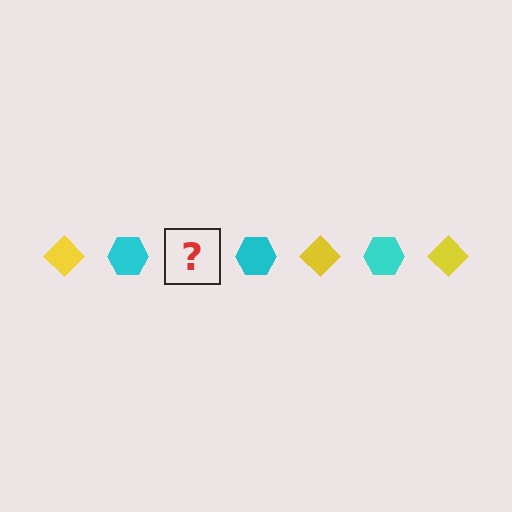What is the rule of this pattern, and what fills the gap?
The rule is that the pattern alternates between yellow diamond and cyan hexagon. The gap should be filled with a yellow diamond.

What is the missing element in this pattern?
The missing element is a yellow diamond.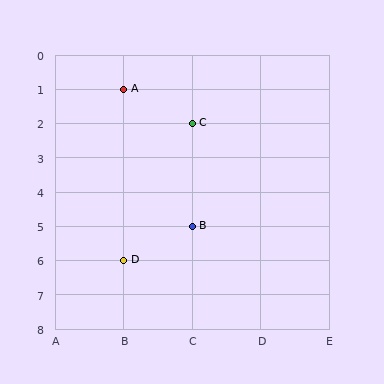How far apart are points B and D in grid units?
Points B and D are 1 column and 1 row apart (about 1.4 grid units diagonally).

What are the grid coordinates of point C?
Point C is at grid coordinates (C, 2).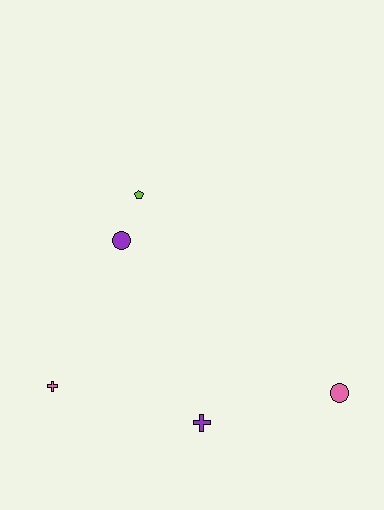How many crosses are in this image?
There are 2 crosses.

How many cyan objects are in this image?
There are no cyan objects.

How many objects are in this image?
There are 5 objects.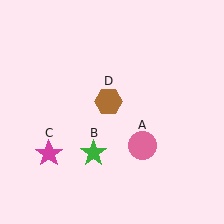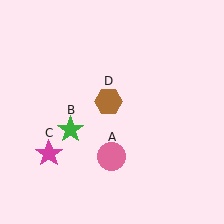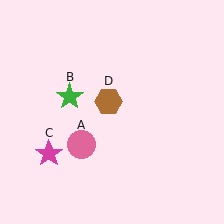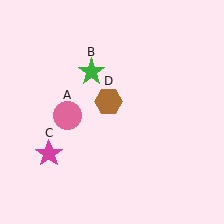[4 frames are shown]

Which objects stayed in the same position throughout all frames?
Magenta star (object C) and brown hexagon (object D) remained stationary.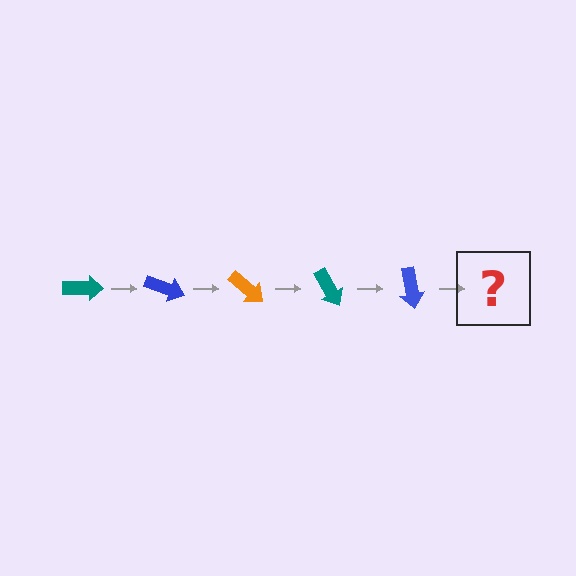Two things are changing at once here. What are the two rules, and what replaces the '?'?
The two rules are that it rotates 20 degrees each step and the color cycles through teal, blue, and orange. The '?' should be an orange arrow, rotated 100 degrees from the start.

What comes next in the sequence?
The next element should be an orange arrow, rotated 100 degrees from the start.